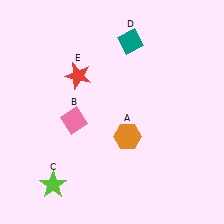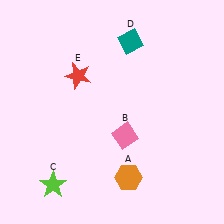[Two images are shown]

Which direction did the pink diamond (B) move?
The pink diamond (B) moved right.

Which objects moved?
The objects that moved are: the orange hexagon (A), the pink diamond (B).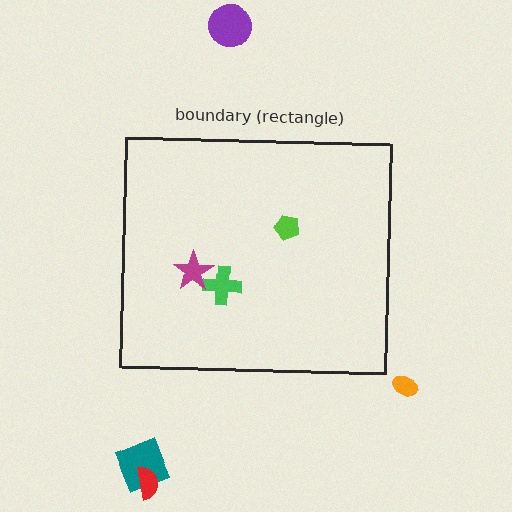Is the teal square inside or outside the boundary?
Outside.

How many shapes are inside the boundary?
3 inside, 4 outside.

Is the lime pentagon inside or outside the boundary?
Inside.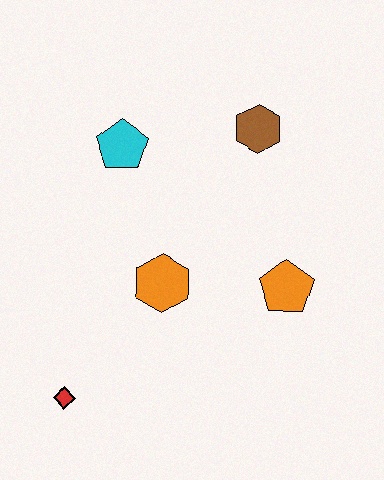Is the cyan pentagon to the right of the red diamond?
Yes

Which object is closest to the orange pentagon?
The orange hexagon is closest to the orange pentagon.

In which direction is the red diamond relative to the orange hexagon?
The red diamond is below the orange hexagon.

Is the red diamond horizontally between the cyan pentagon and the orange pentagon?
No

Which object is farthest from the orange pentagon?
The red diamond is farthest from the orange pentagon.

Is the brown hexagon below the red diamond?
No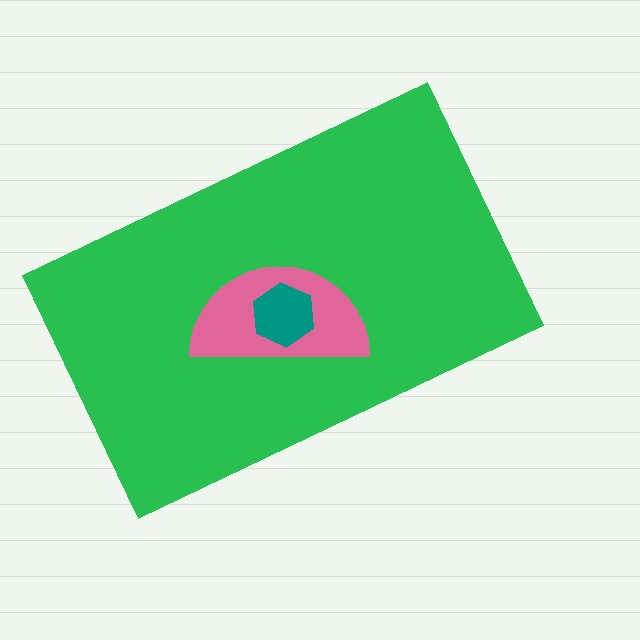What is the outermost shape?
The green rectangle.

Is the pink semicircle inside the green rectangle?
Yes.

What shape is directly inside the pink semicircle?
The teal hexagon.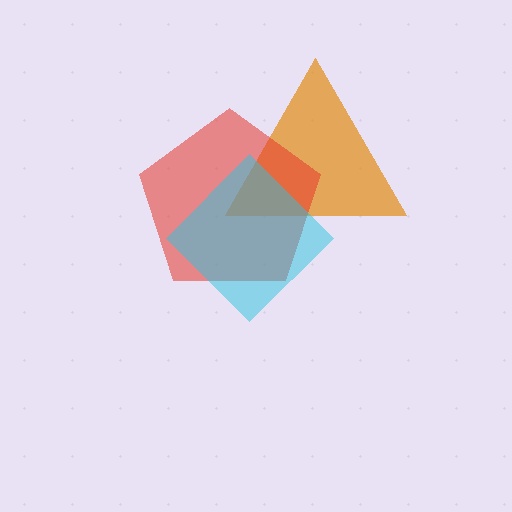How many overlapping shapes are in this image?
There are 3 overlapping shapes in the image.